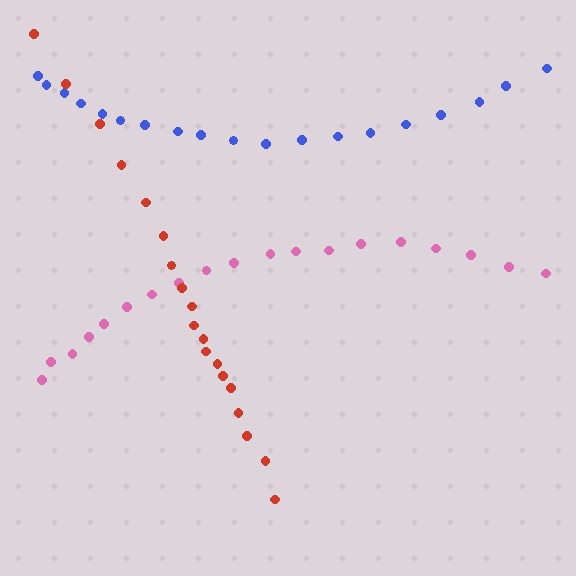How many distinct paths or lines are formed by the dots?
There are 3 distinct paths.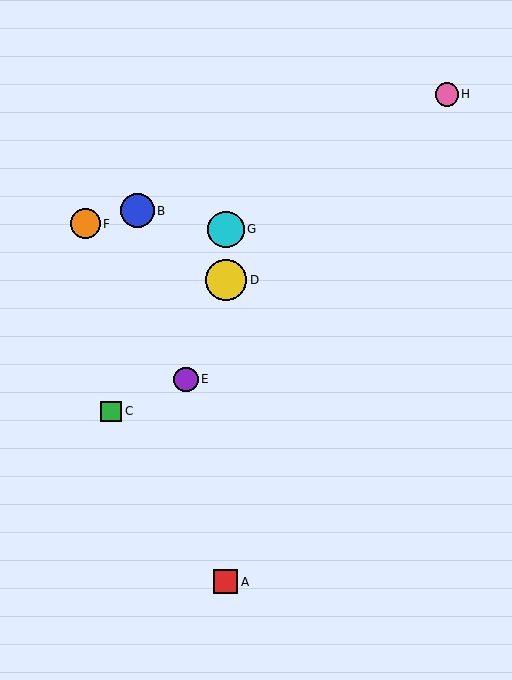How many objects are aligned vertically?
3 objects (A, D, G) are aligned vertically.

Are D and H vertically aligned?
No, D is at x≈226 and H is at x≈447.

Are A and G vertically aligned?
Yes, both are at x≈226.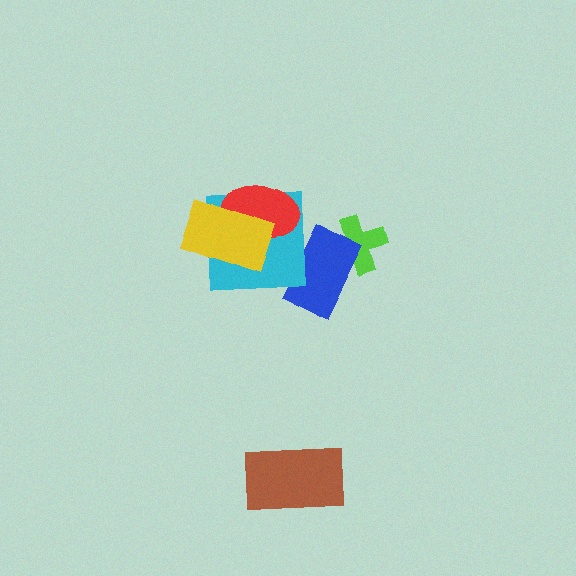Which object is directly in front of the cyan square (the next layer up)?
The red ellipse is directly in front of the cyan square.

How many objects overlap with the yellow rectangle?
2 objects overlap with the yellow rectangle.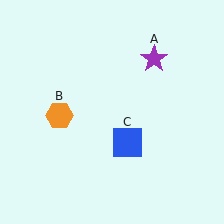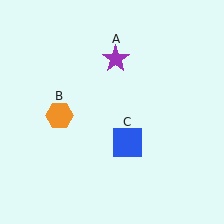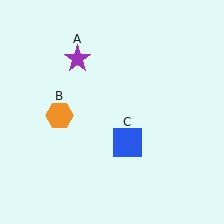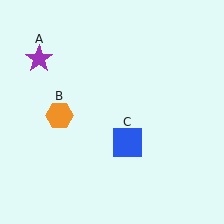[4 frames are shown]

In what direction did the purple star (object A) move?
The purple star (object A) moved left.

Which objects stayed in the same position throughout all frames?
Orange hexagon (object B) and blue square (object C) remained stationary.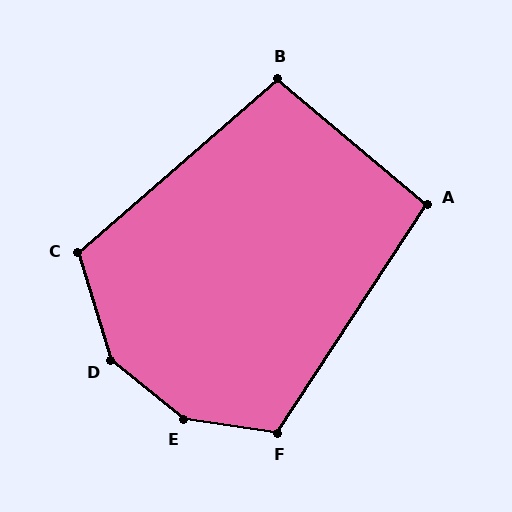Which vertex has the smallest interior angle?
A, at approximately 97 degrees.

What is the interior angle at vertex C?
Approximately 114 degrees (obtuse).